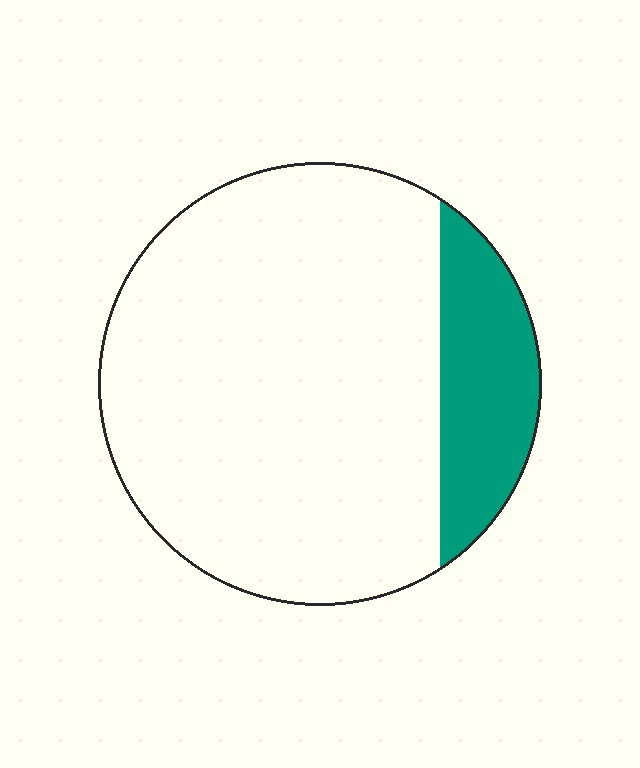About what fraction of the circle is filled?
About one sixth (1/6).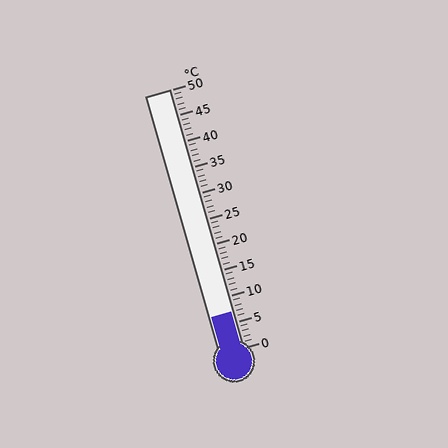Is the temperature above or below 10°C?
The temperature is below 10°C.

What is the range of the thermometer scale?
The thermometer scale ranges from 0°C to 50°C.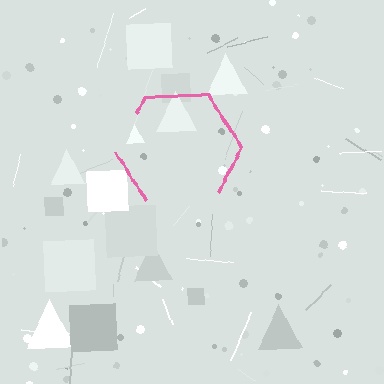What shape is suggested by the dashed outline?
The dashed outline suggests a hexagon.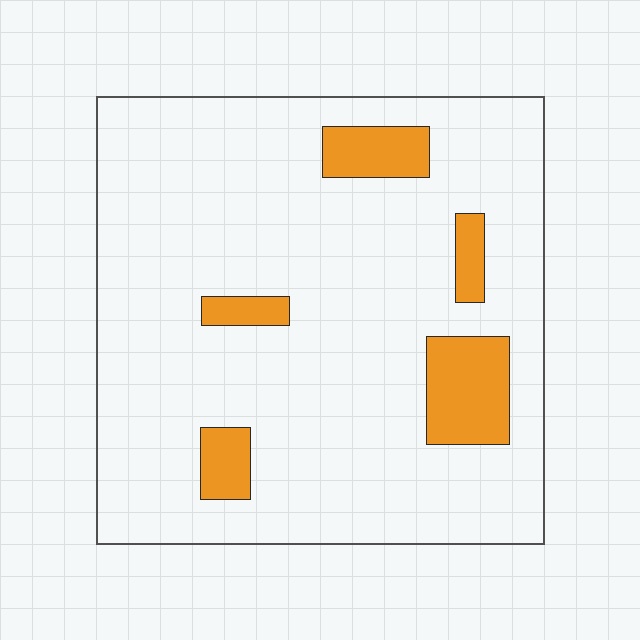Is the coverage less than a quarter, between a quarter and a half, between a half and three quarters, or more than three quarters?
Less than a quarter.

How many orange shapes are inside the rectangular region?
5.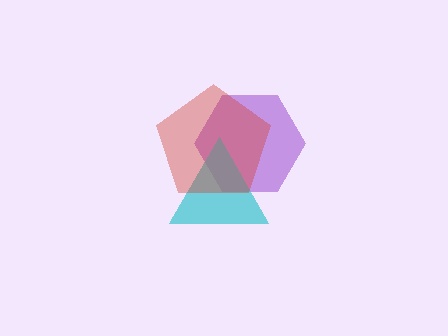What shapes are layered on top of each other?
The layered shapes are: a purple hexagon, a cyan triangle, a red pentagon.